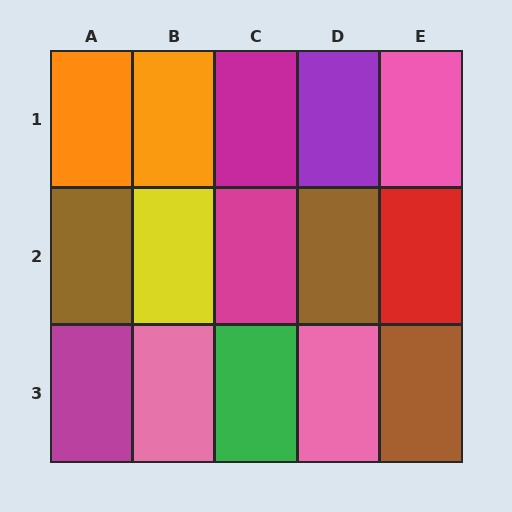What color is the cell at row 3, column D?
Pink.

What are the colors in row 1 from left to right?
Orange, orange, magenta, purple, pink.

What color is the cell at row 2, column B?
Yellow.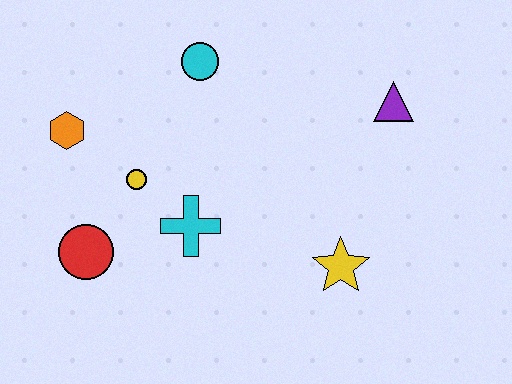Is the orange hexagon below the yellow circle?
No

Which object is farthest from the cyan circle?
The yellow star is farthest from the cyan circle.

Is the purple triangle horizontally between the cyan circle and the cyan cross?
No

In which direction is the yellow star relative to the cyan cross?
The yellow star is to the right of the cyan cross.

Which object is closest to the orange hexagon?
The yellow circle is closest to the orange hexagon.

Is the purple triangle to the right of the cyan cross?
Yes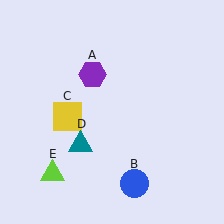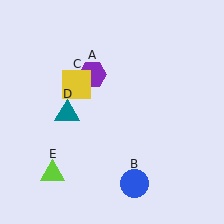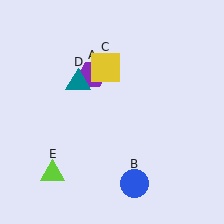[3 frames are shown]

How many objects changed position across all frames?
2 objects changed position: yellow square (object C), teal triangle (object D).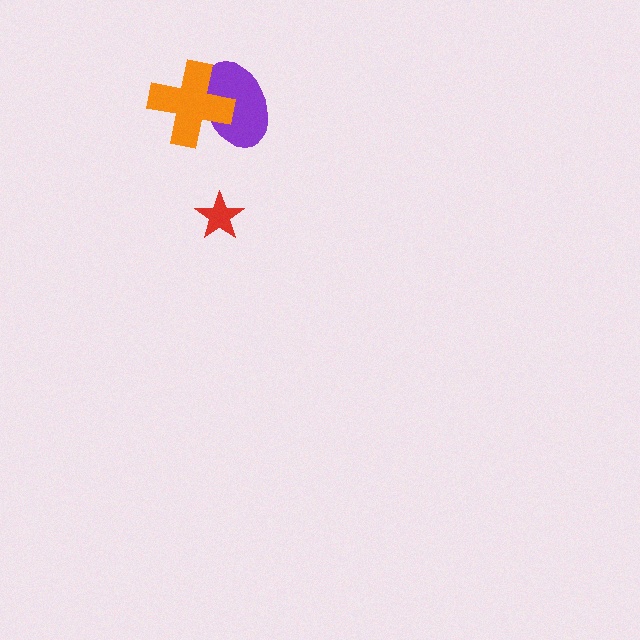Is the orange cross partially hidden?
No, no other shape covers it.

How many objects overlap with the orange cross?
1 object overlaps with the orange cross.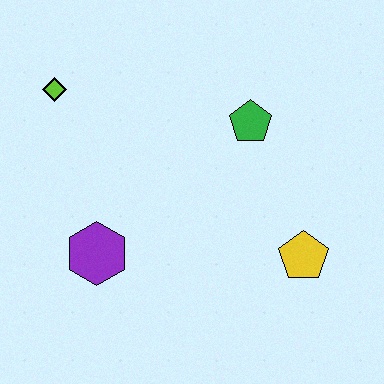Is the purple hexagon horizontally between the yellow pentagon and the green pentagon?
No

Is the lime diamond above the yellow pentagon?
Yes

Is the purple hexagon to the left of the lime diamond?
No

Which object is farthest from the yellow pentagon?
The lime diamond is farthest from the yellow pentagon.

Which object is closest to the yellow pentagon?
The green pentagon is closest to the yellow pentagon.